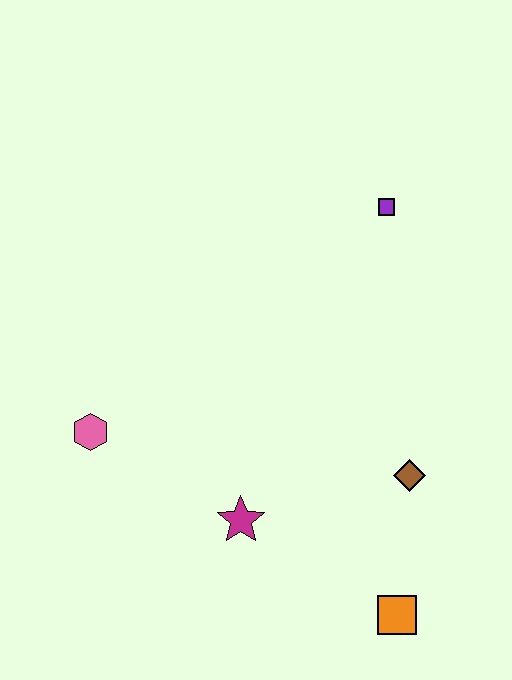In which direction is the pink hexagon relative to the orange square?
The pink hexagon is to the left of the orange square.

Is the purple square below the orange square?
No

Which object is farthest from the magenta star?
The purple square is farthest from the magenta star.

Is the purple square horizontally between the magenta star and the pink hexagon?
No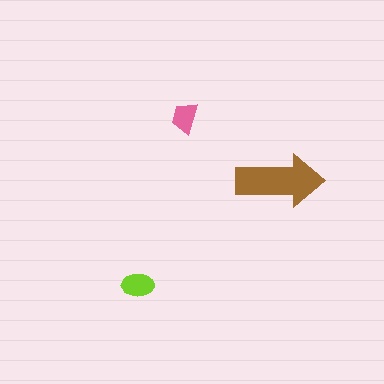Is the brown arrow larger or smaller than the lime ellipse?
Larger.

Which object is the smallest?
The pink trapezoid.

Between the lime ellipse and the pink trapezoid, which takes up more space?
The lime ellipse.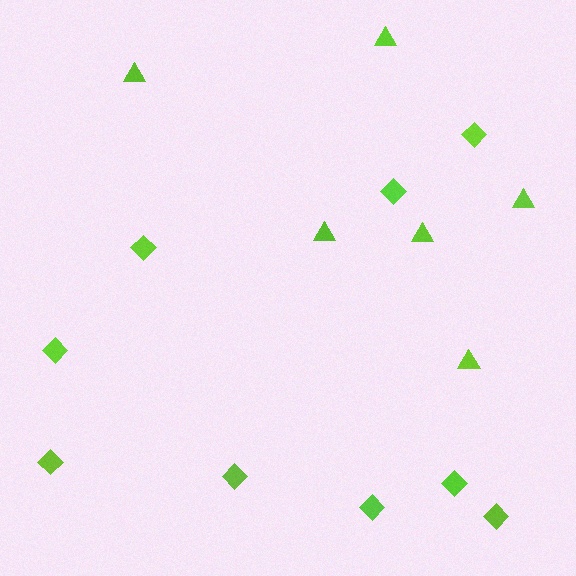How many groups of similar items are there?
There are 2 groups: one group of diamonds (9) and one group of triangles (6).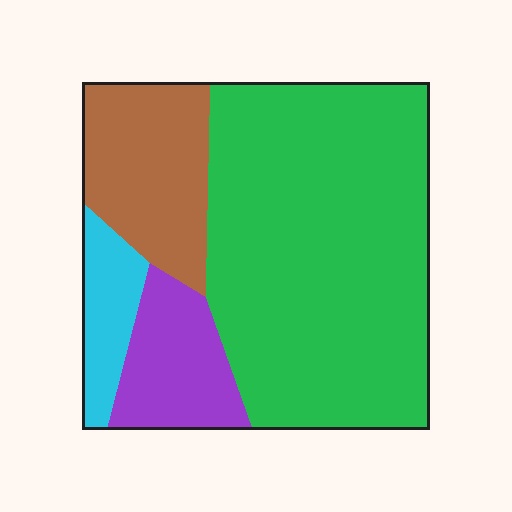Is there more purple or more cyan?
Purple.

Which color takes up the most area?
Green, at roughly 60%.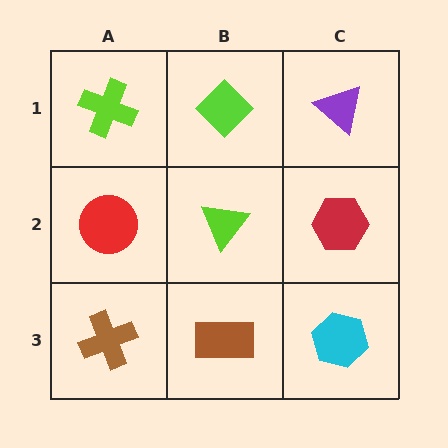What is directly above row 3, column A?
A red circle.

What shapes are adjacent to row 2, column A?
A lime cross (row 1, column A), a brown cross (row 3, column A), a lime triangle (row 2, column B).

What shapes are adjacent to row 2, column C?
A purple triangle (row 1, column C), a cyan hexagon (row 3, column C), a lime triangle (row 2, column B).